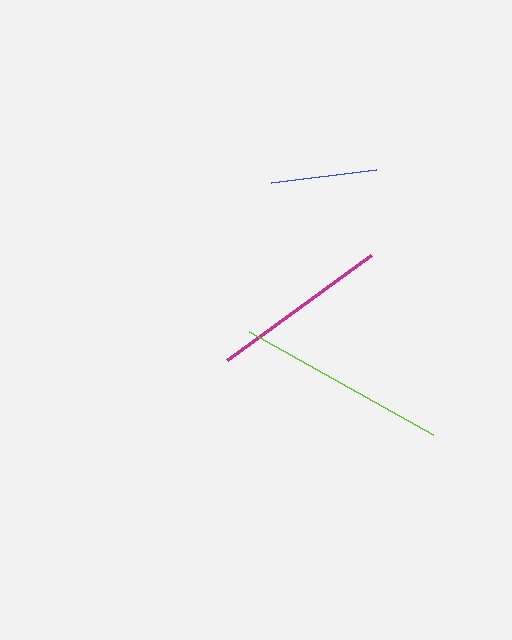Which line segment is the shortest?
The blue line is the shortest at approximately 105 pixels.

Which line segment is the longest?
The lime line is the longest at approximately 210 pixels.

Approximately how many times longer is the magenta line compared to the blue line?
The magenta line is approximately 1.7 times the length of the blue line.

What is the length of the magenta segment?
The magenta segment is approximately 178 pixels long.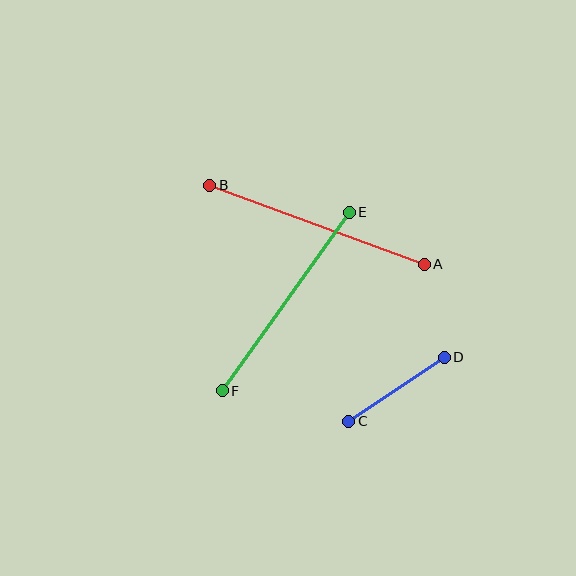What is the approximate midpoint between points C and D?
The midpoint is at approximately (397, 389) pixels.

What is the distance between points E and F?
The distance is approximately 219 pixels.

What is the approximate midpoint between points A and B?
The midpoint is at approximately (317, 225) pixels.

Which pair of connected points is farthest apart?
Points A and B are farthest apart.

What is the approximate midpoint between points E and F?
The midpoint is at approximately (286, 302) pixels.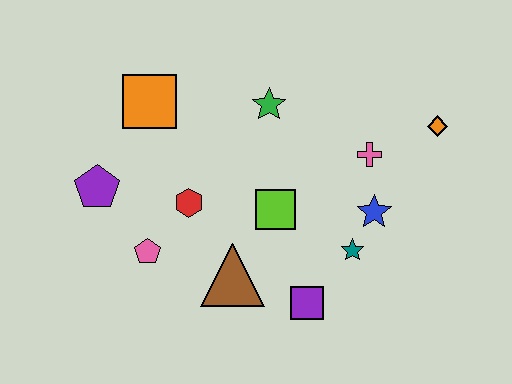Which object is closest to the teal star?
The blue star is closest to the teal star.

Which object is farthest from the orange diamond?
The purple pentagon is farthest from the orange diamond.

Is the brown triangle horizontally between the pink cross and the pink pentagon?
Yes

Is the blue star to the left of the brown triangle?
No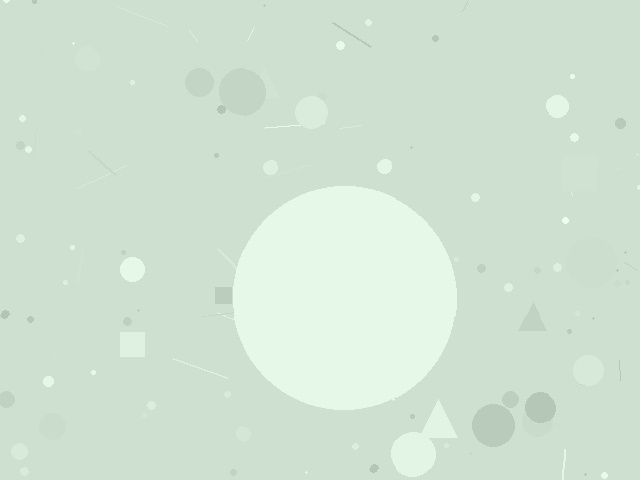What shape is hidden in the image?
A circle is hidden in the image.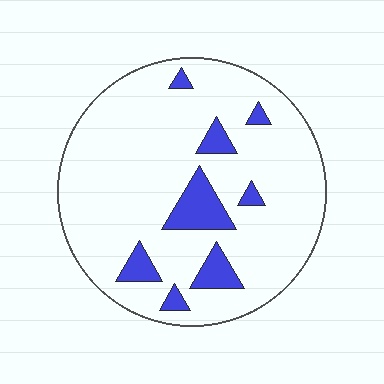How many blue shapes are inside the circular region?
8.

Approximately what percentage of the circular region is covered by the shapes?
Approximately 15%.